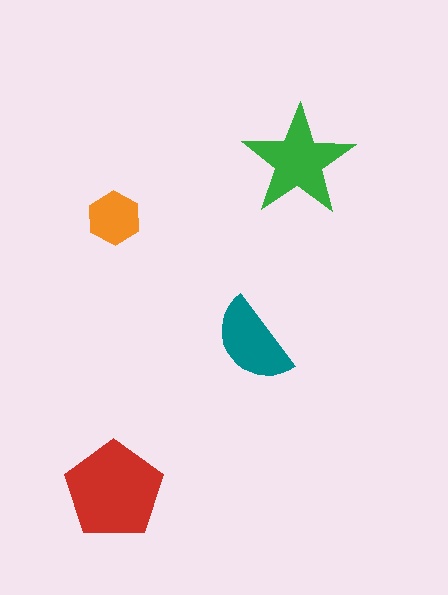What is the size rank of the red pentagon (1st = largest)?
1st.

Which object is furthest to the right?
The green star is rightmost.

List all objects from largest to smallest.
The red pentagon, the green star, the teal semicircle, the orange hexagon.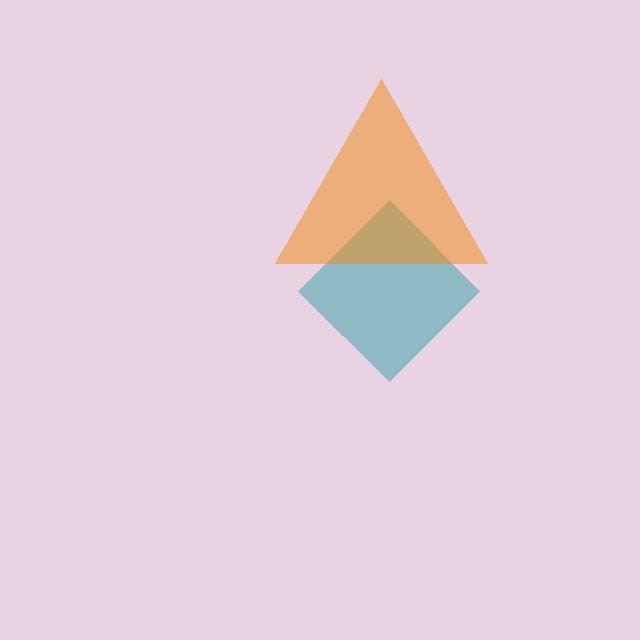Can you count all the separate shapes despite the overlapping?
Yes, there are 2 separate shapes.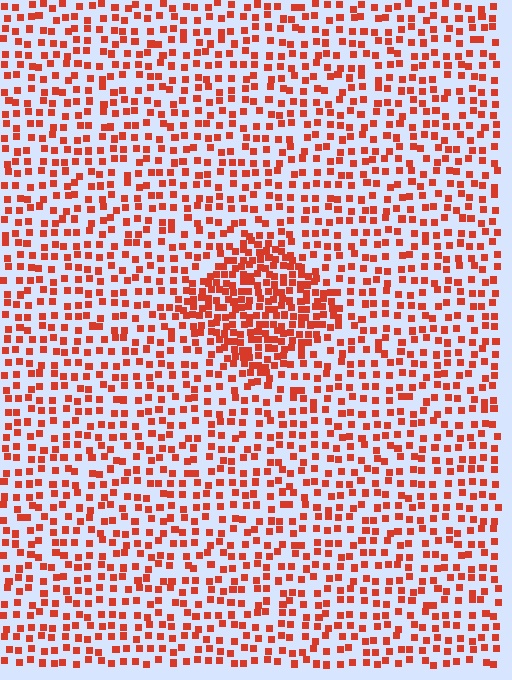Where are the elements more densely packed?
The elements are more densely packed inside the diamond boundary.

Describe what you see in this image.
The image contains small red elements arranged at two different densities. A diamond-shaped region is visible where the elements are more densely packed than the surrounding area.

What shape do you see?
I see a diamond.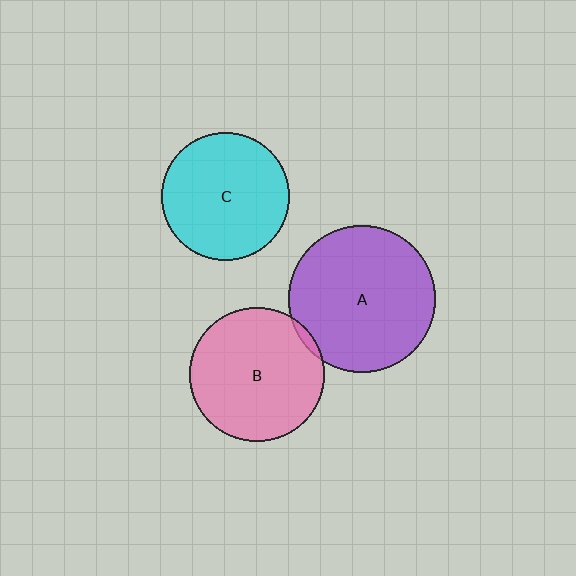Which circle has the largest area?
Circle A (purple).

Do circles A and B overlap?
Yes.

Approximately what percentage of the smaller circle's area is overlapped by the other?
Approximately 5%.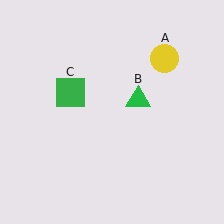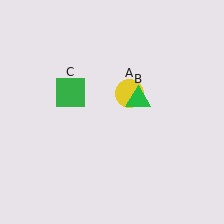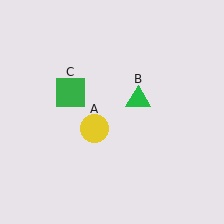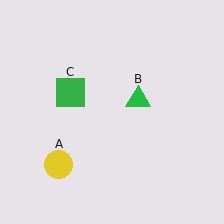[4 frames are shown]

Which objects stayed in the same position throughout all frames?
Green triangle (object B) and green square (object C) remained stationary.